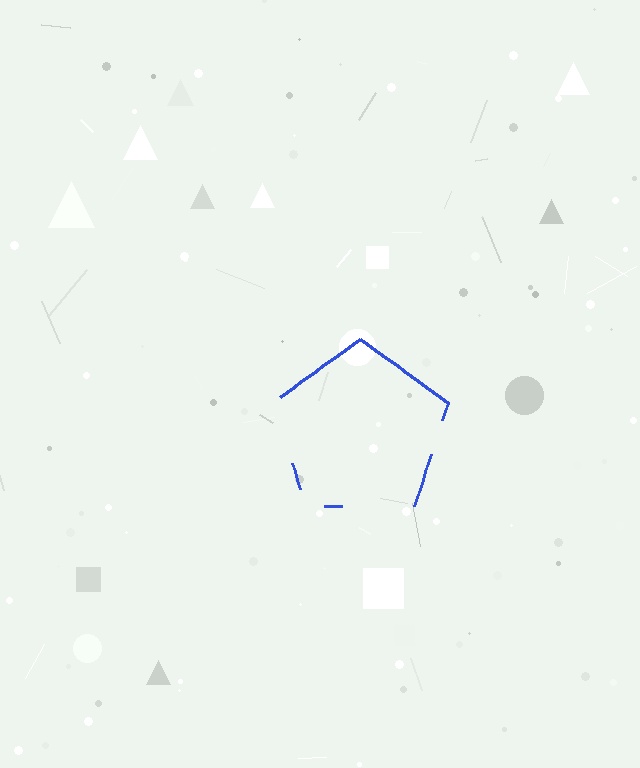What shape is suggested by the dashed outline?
The dashed outline suggests a pentagon.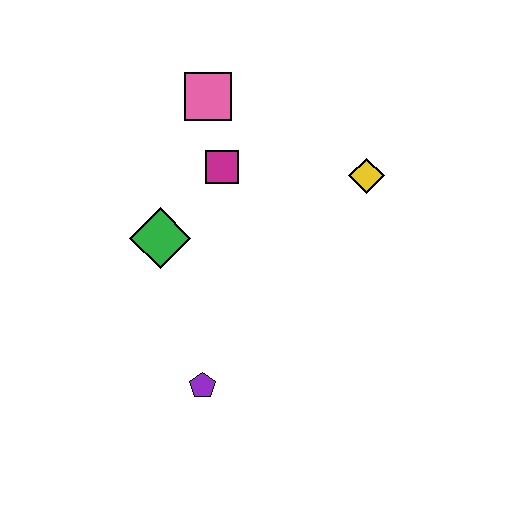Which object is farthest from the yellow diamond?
The purple pentagon is farthest from the yellow diamond.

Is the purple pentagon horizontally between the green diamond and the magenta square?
Yes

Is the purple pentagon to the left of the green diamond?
No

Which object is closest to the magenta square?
The pink square is closest to the magenta square.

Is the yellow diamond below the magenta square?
Yes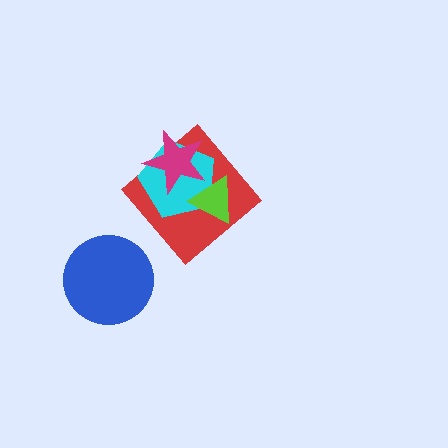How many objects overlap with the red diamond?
3 objects overlap with the red diamond.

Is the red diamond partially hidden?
Yes, it is partially covered by another shape.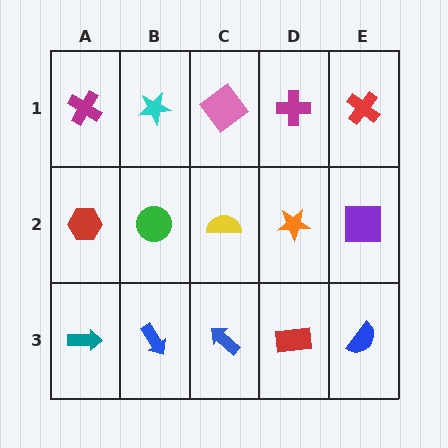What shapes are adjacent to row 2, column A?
A magenta cross (row 1, column A), a teal arrow (row 3, column A), a green circle (row 2, column B).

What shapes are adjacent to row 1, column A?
A red hexagon (row 2, column A), a cyan star (row 1, column B).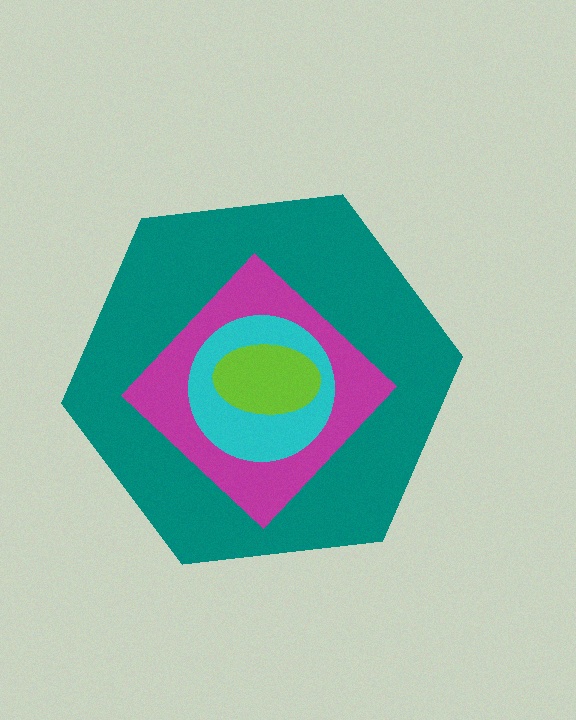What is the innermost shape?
The lime ellipse.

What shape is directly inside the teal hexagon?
The magenta diamond.